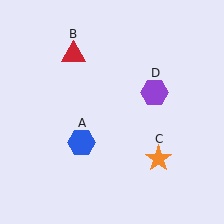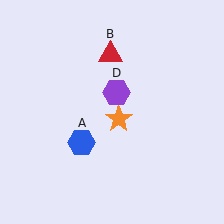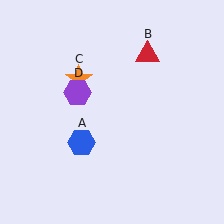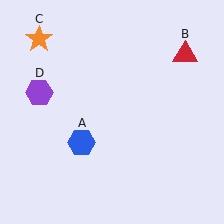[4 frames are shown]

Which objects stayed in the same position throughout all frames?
Blue hexagon (object A) remained stationary.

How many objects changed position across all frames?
3 objects changed position: red triangle (object B), orange star (object C), purple hexagon (object D).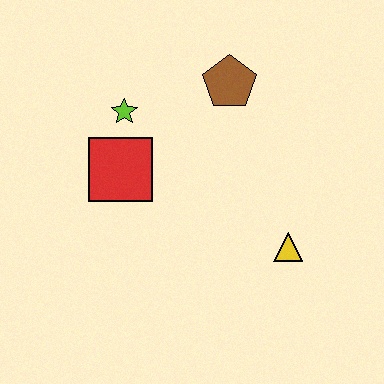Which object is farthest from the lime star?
The yellow triangle is farthest from the lime star.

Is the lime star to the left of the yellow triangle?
Yes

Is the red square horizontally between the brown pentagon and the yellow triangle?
No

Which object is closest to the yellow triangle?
The brown pentagon is closest to the yellow triangle.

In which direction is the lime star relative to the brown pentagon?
The lime star is to the left of the brown pentagon.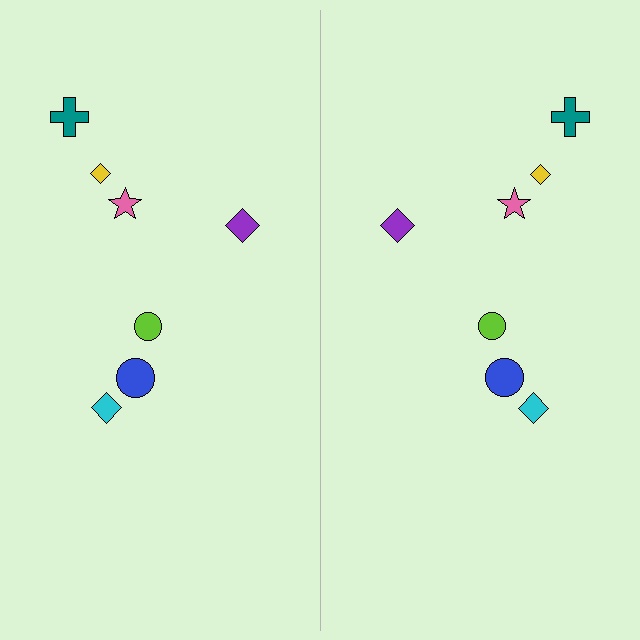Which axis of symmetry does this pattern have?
The pattern has a vertical axis of symmetry running through the center of the image.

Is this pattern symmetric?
Yes, this pattern has bilateral (reflection) symmetry.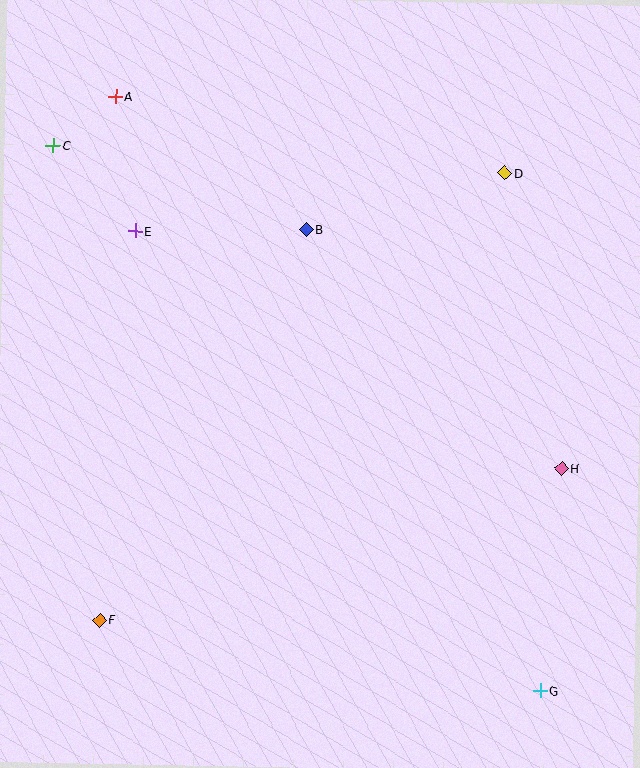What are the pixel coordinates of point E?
Point E is at (135, 231).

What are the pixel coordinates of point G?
Point G is at (541, 691).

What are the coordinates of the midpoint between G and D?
The midpoint between G and D is at (523, 432).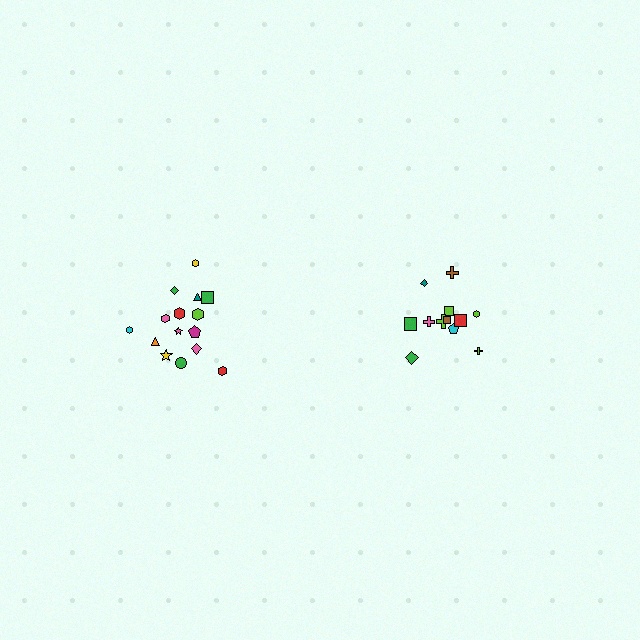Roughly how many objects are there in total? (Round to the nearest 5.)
Roughly 25 objects in total.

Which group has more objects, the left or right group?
The left group.